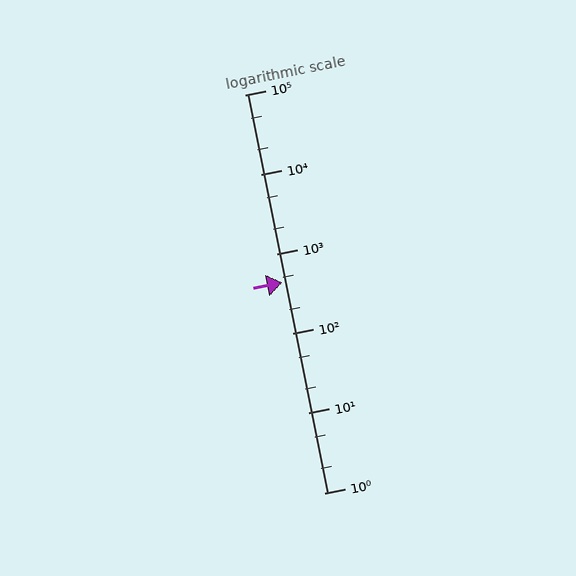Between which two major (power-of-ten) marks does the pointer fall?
The pointer is between 100 and 1000.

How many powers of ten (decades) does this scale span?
The scale spans 5 decades, from 1 to 100000.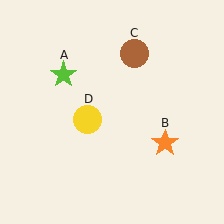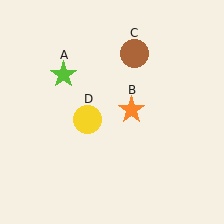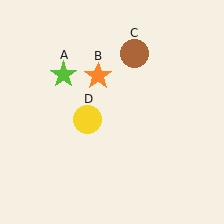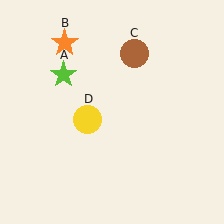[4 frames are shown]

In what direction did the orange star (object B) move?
The orange star (object B) moved up and to the left.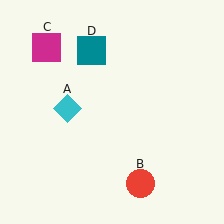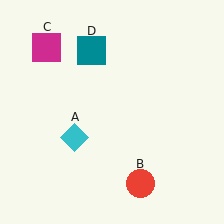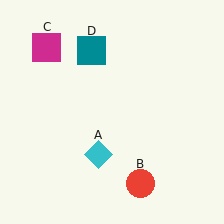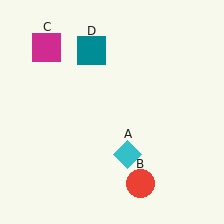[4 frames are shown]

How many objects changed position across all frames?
1 object changed position: cyan diamond (object A).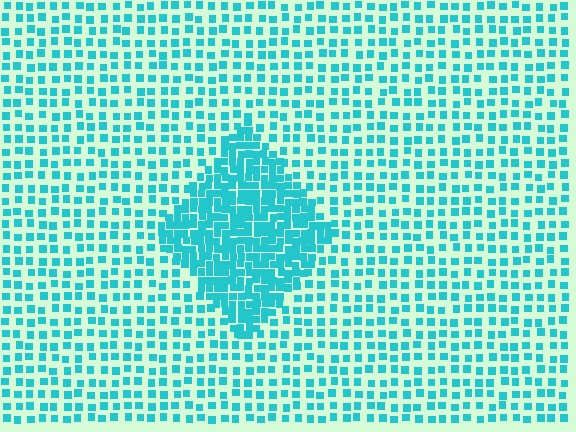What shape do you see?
I see a diamond.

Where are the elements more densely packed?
The elements are more densely packed inside the diamond boundary.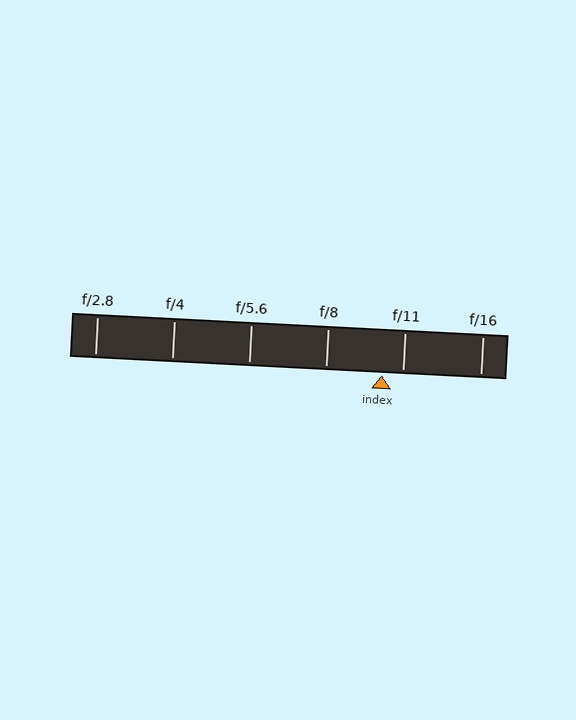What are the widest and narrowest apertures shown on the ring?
The widest aperture shown is f/2.8 and the narrowest is f/16.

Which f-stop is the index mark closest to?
The index mark is closest to f/11.